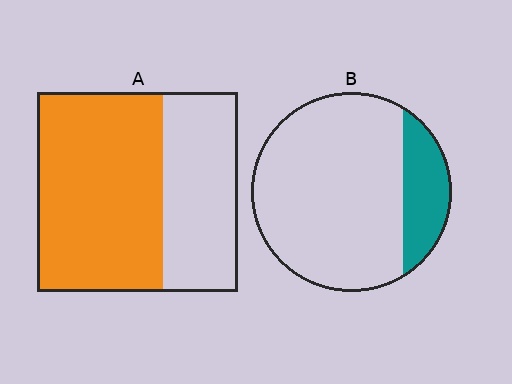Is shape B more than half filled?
No.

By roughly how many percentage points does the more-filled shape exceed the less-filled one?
By roughly 45 percentage points (A over B).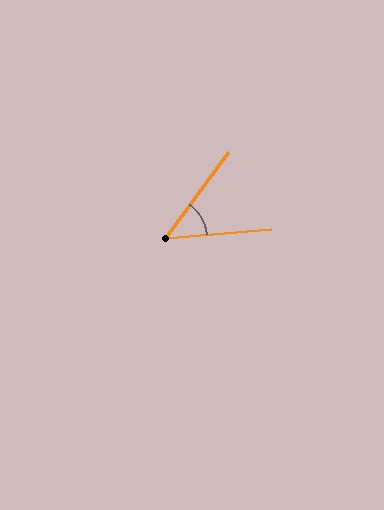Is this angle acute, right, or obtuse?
It is acute.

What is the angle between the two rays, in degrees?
Approximately 49 degrees.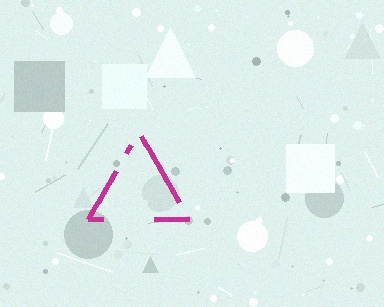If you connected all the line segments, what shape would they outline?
They would outline a triangle.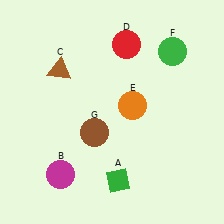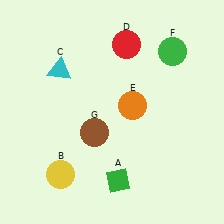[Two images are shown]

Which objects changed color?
B changed from magenta to yellow. C changed from brown to cyan.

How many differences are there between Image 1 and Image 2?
There are 2 differences between the two images.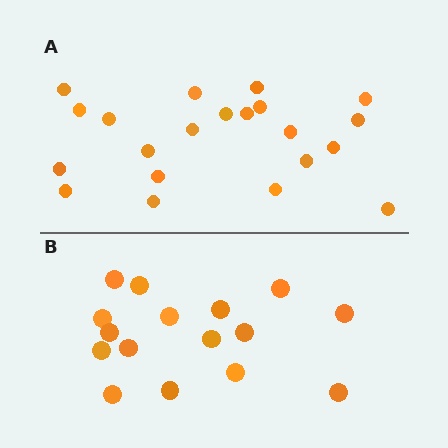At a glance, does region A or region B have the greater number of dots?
Region A (the top region) has more dots.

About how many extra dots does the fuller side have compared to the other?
Region A has about 5 more dots than region B.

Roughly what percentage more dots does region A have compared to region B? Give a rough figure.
About 30% more.